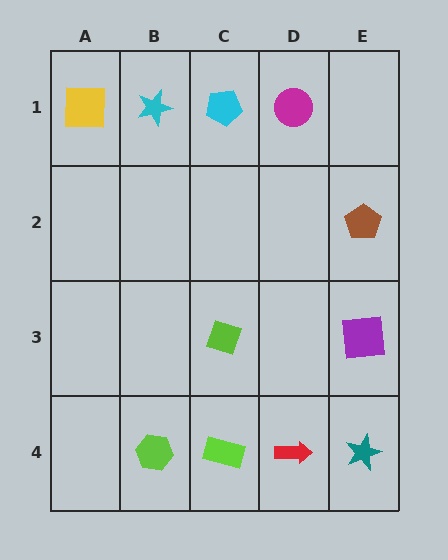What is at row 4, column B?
A lime hexagon.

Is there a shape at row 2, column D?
No, that cell is empty.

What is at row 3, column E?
A purple square.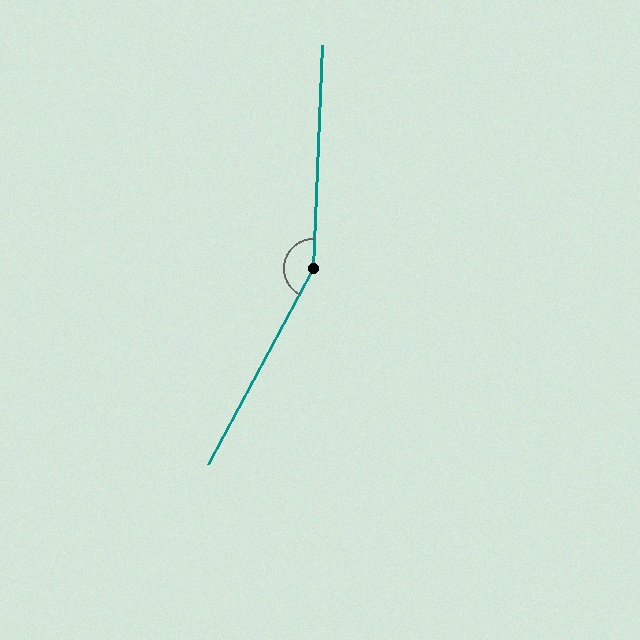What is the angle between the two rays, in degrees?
Approximately 154 degrees.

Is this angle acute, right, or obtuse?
It is obtuse.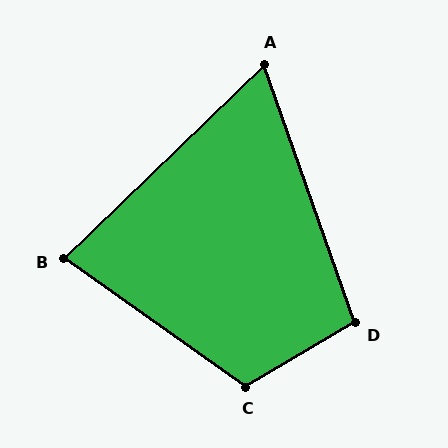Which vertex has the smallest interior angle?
A, at approximately 66 degrees.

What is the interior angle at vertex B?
Approximately 79 degrees (acute).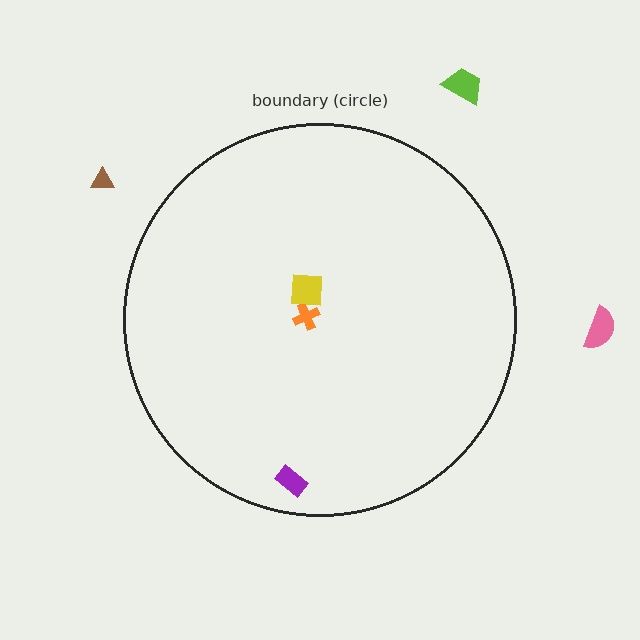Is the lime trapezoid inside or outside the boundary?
Outside.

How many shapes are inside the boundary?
3 inside, 3 outside.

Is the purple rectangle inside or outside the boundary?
Inside.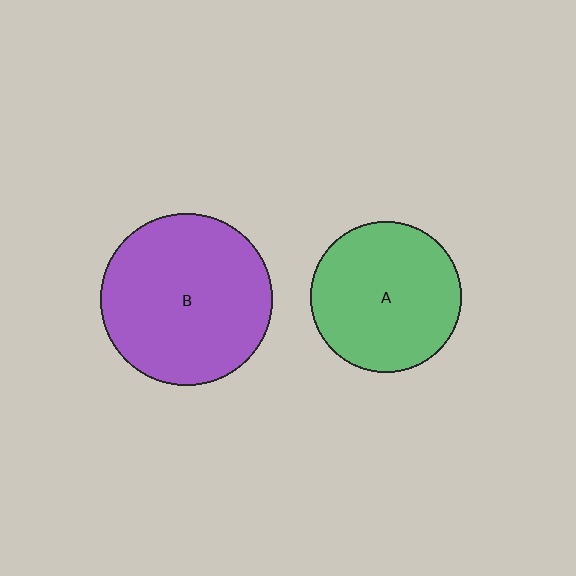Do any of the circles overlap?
No, none of the circles overlap.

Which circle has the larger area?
Circle B (purple).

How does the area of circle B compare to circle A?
Approximately 1.3 times.